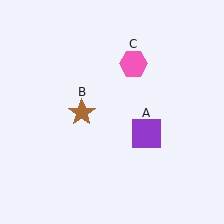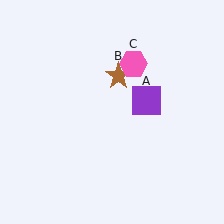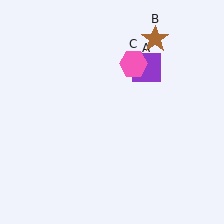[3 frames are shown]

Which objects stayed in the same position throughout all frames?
Pink hexagon (object C) remained stationary.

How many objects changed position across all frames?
2 objects changed position: purple square (object A), brown star (object B).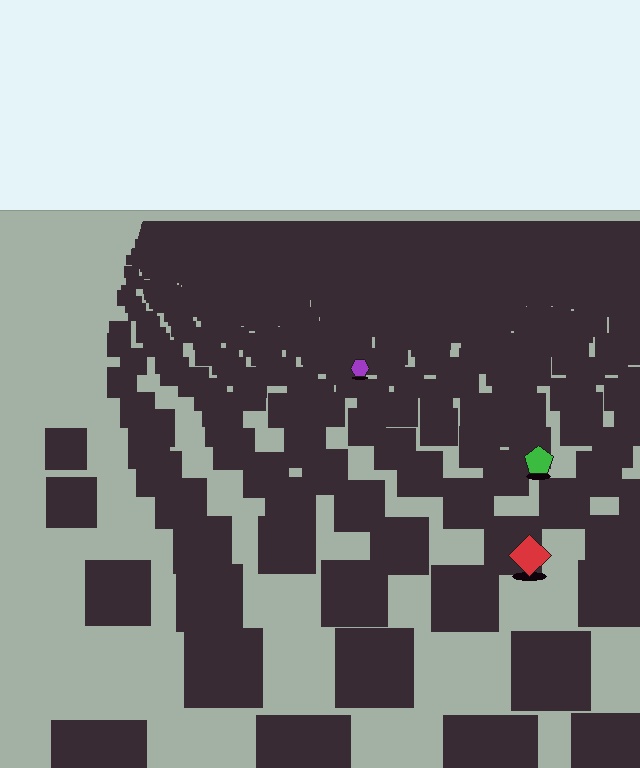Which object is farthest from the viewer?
The purple hexagon is farthest from the viewer. It appears smaller and the ground texture around it is denser.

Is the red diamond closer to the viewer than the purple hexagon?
Yes. The red diamond is closer — you can tell from the texture gradient: the ground texture is coarser near it.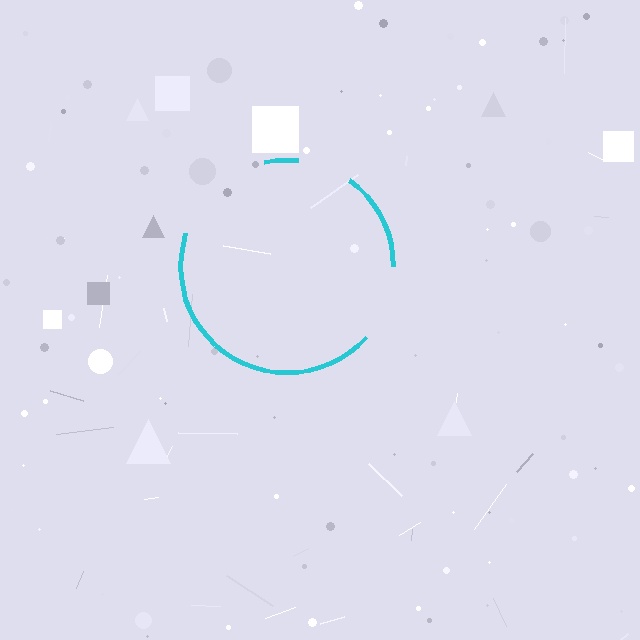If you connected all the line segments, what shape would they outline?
They would outline a circle.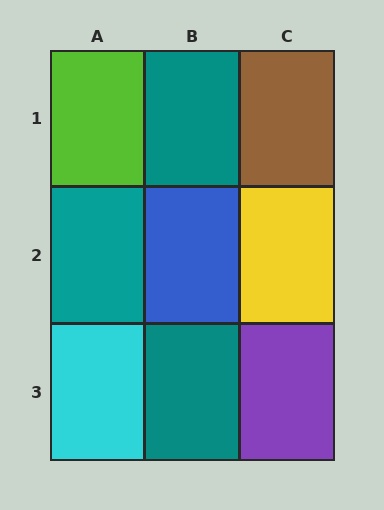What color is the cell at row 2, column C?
Yellow.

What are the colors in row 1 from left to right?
Lime, teal, brown.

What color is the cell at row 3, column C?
Purple.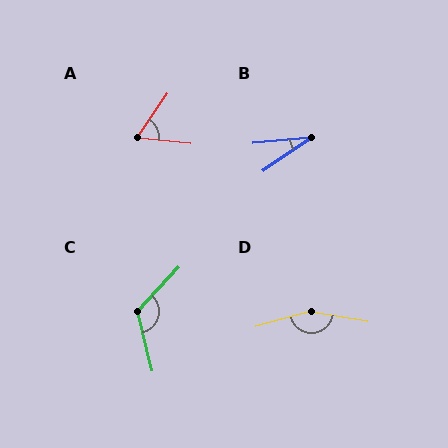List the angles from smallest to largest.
B (30°), A (61°), C (123°), D (154°).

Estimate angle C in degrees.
Approximately 123 degrees.